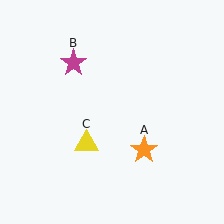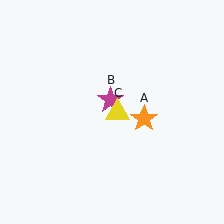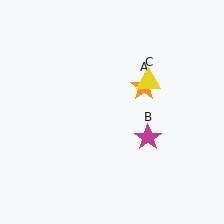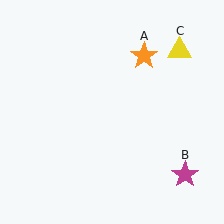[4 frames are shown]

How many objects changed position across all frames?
3 objects changed position: orange star (object A), magenta star (object B), yellow triangle (object C).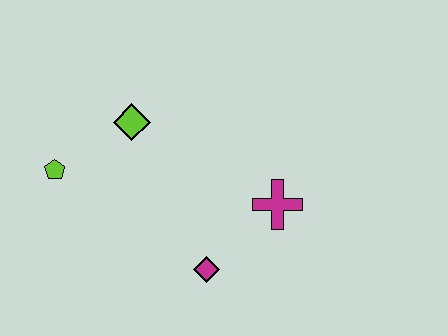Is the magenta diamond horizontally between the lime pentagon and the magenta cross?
Yes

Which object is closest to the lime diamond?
The lime pentagon is closest to the lime diamond.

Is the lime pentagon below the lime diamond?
Yes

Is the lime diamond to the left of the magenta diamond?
Yes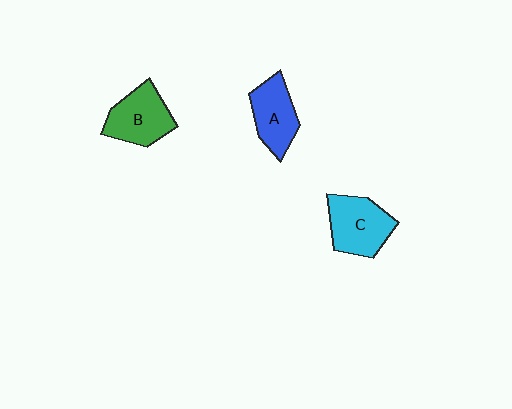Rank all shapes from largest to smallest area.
From largest to smallest: C (cyan), B (green), A (blue).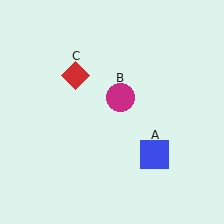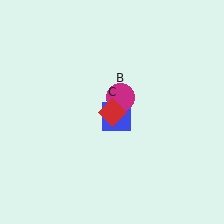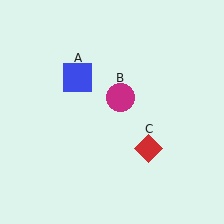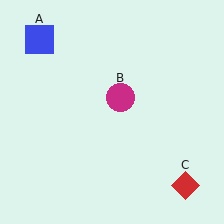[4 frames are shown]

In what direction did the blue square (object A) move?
The blue square (object A) moved up and to the left.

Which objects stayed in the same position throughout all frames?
Magenta circle (object B) remained stationary.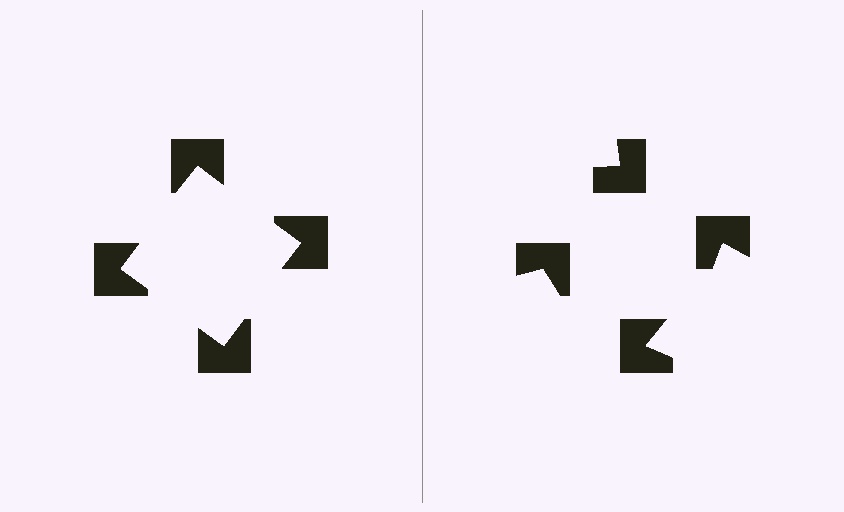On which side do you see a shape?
An illusory square appears on the left side. On the right side the wedge cuts are rotated, so no coherent shape forms.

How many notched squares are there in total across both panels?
8 — 4 on each side.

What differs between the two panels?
The notched squares are positioned identically on both sides; only the wedge orientations differ. On the left they align to a square; on the right they are misaligned.